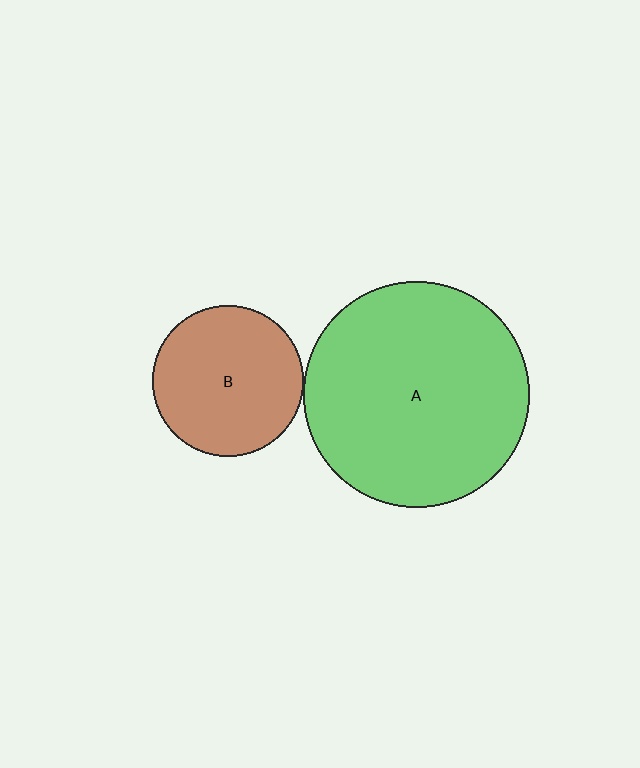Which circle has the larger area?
Circle A (green).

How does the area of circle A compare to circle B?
Approximately 2.3 times.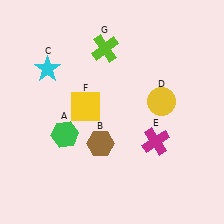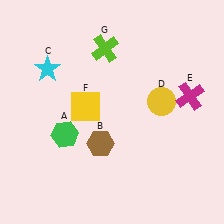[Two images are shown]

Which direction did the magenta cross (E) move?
The magenta cross (E) moved up.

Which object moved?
The magenta cross (E) moved up.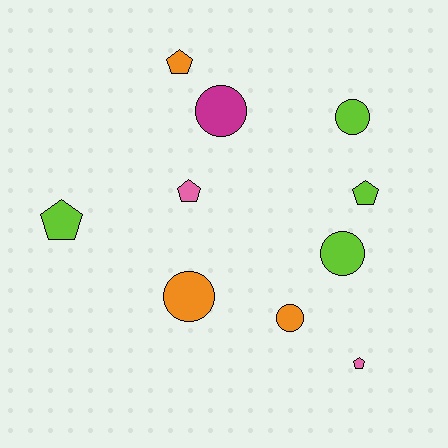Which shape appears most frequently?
Circle, with 5 objects.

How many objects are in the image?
There are 10 objects.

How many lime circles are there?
There are 2 lime circles.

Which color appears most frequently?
Lime, with 4 objects.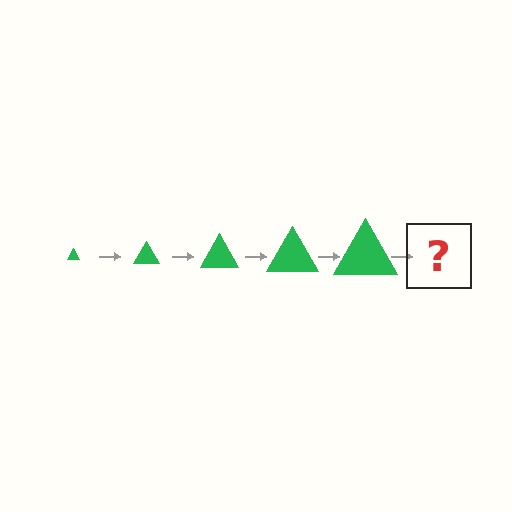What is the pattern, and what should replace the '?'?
The pattern is that the triangle gets progressively larger each step. The '?' should be a green triangle, larger than the previous one.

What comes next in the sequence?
The next element should be a green triangle, larger than the previous one.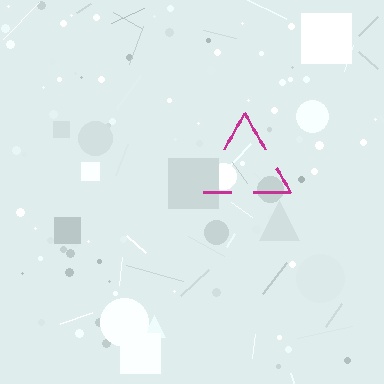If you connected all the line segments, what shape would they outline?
They would outline a triangle.